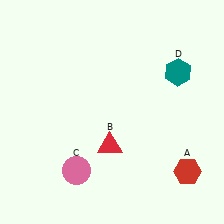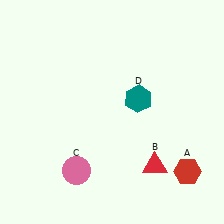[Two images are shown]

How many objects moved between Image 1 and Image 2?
2 objects moved between the two images.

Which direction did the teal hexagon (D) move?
The teal hexagon (D) moved left.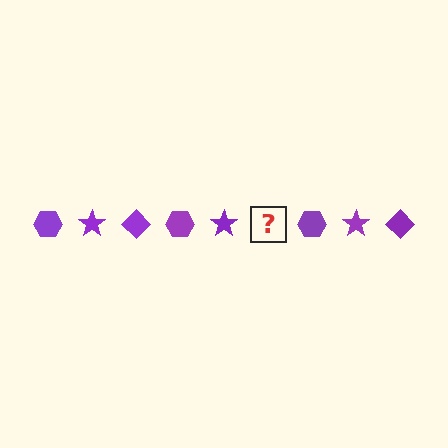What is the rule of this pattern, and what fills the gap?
The rule is that the pattern cycles through hexagon, star, diamond shapes in purple. The gap should be filled with a purple diamond.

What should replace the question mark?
The question mark should be replaced with a purple diamond.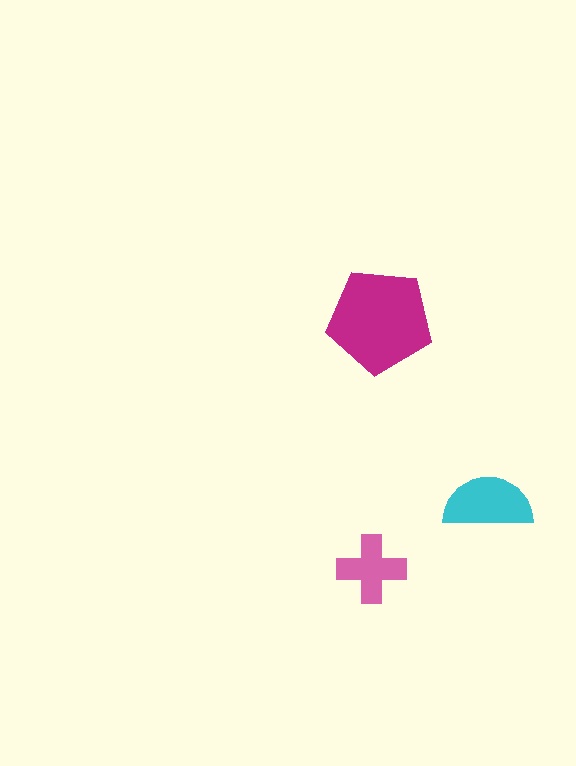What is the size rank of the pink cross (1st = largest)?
3rd.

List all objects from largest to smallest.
The magenta pentagon, the cyan semicircle, the pink cross.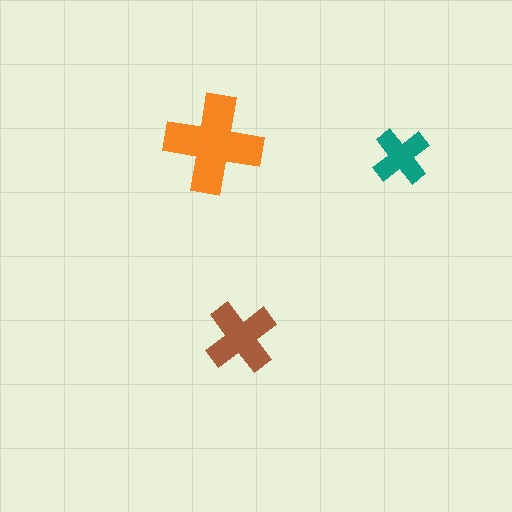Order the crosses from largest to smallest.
the orange one, the brown one, the teal one.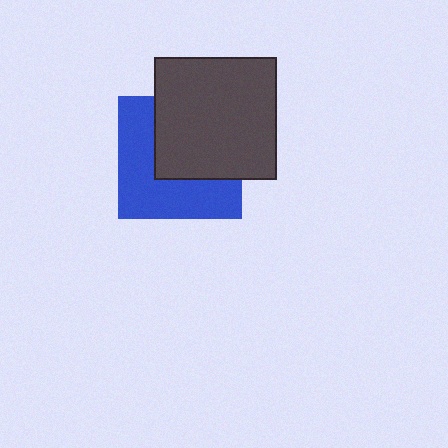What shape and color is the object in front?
The object in front is a dark gray square.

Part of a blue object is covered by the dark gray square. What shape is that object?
It is a square.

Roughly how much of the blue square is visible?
About half of it is visible (roughly 52%).